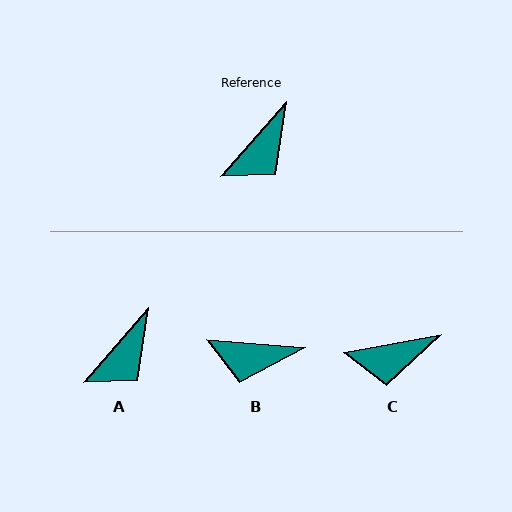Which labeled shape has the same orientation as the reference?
A.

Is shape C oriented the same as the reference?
No, it is off by about 39 degrees.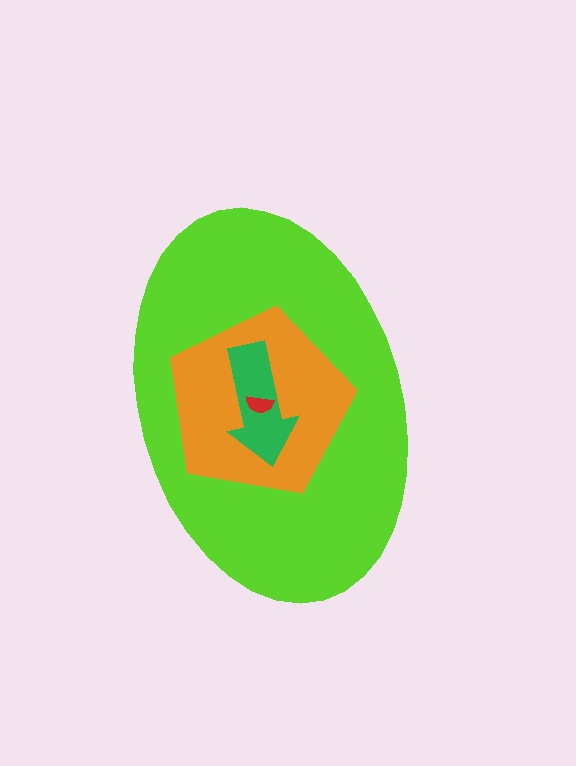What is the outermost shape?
The lime ellipse.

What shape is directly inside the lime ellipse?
The orange pentagon.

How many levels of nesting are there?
4.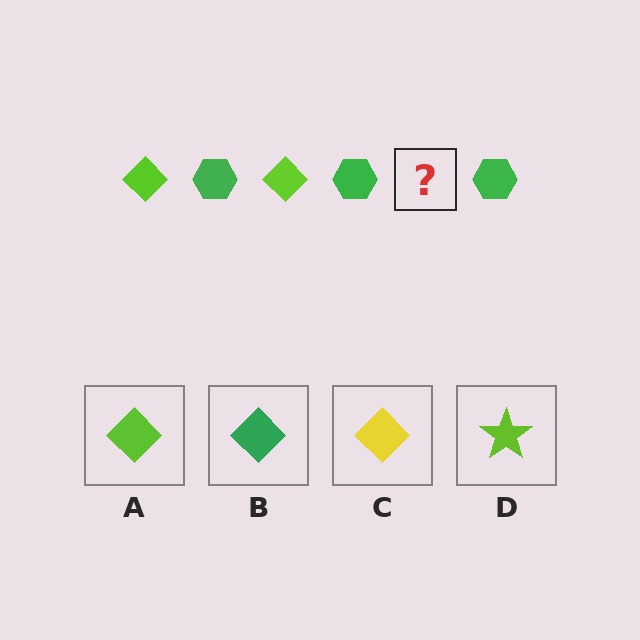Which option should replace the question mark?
Option A.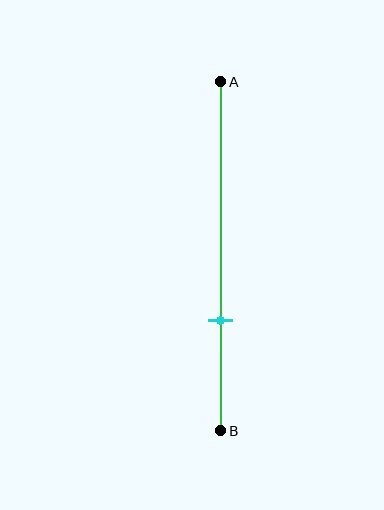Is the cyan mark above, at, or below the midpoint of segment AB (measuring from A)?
The cyan mark is below the midpoint of segment AB.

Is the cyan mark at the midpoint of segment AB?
No, the mark is at about 70% from A, not at the 50% midpoint.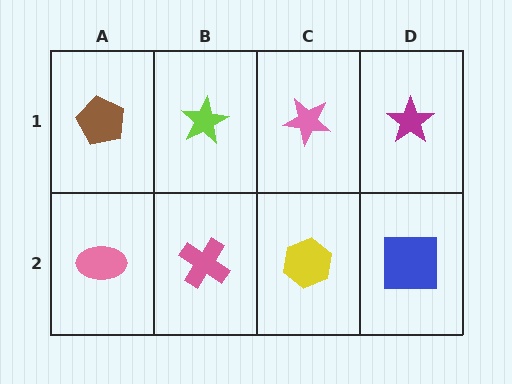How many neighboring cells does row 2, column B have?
3.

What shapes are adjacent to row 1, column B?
A pink cross (row 2, column B), a brown pentagon (row 1, column A), a pink star (row 1, column C).